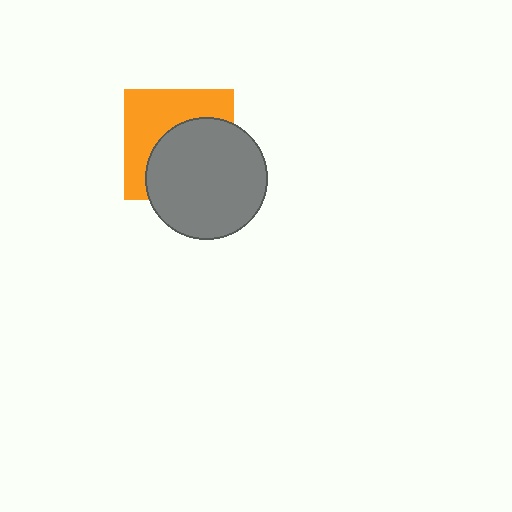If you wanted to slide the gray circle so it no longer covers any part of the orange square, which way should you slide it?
Slide it toward the lower-right — that is the most direct way to separate the two shapes.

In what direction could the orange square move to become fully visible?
The orange square could move toward the upper-left. That would shift it out from behind the gray circle entirely.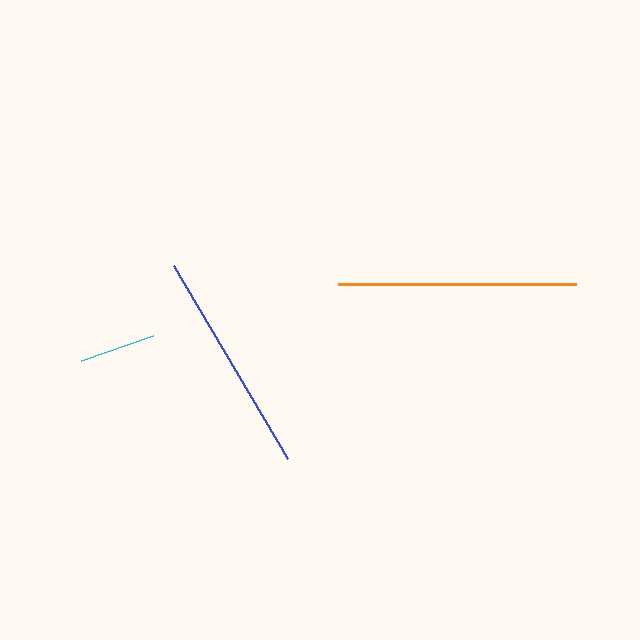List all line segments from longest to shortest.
From longest to shortest: orange, blue, cyan.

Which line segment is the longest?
The orange line is the longest at approximately 238 pixels.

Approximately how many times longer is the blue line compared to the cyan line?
The blue line is approximately 2.9 times the length of the cyan line.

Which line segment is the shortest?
The cyan line is the shortest at approximately 76 pixels.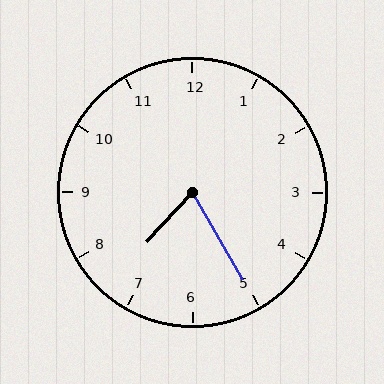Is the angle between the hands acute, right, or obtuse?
It is acute.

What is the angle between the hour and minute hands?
Approximately 72 degrees.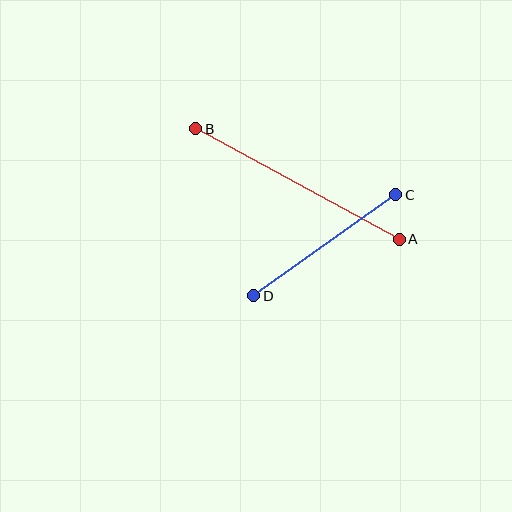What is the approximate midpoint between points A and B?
The midpoint is at approximately (297, 184) pixels.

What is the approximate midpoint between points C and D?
The midpoint is at approximately (325, 245) pixels.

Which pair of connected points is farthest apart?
Points A and B are farthest apart.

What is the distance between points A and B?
The distance is approximately 231 pixels.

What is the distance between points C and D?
The distance is approximately 174 pixels.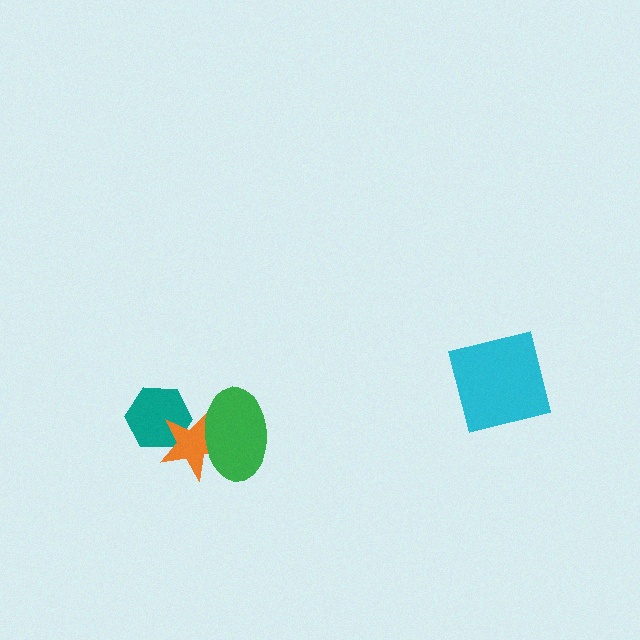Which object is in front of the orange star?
The green ellipse is in front of the orange star.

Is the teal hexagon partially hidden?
Yes, it is partially covered by another shape.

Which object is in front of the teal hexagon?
The orange star is in front of the teal hexagon.